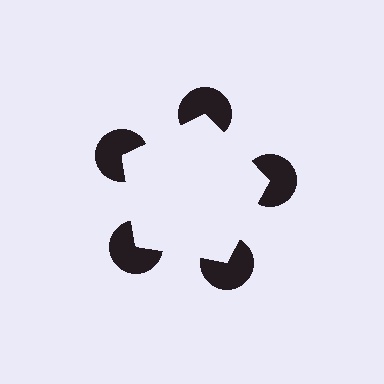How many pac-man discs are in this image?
There are 5 — one at each vertex of the illusory pentagon.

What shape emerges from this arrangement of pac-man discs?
An illusory pentagon — its edges are inferred from the aligned wedge cuts in the pac-man discs, not physically drawn.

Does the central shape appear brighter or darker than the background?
It typically appears slightly brighter than the background, even though no actual brightness change is drawn.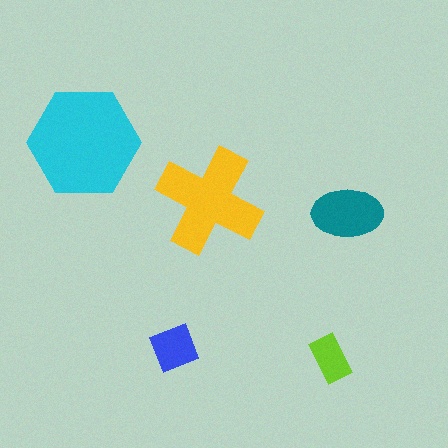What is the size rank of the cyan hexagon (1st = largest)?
1st.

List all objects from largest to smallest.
The cyan hexagon, the yellow cross, the teal ellipse, the blue square, the lime rectangle.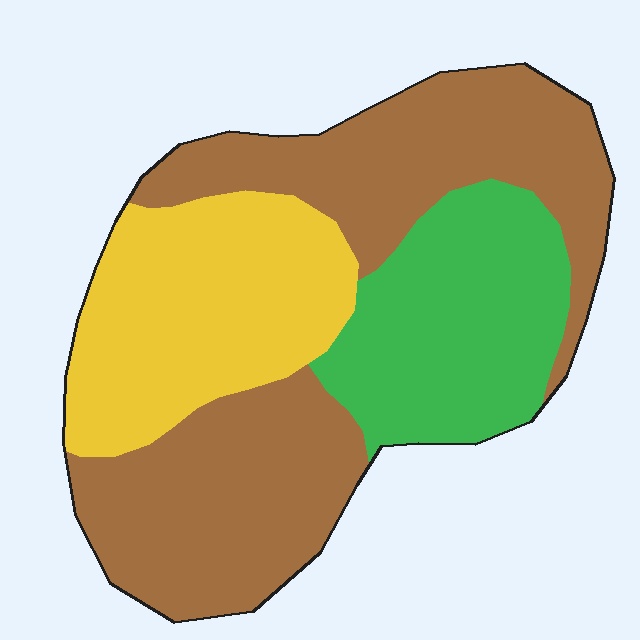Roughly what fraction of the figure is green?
Green takes up between a sixth and a third of the figure.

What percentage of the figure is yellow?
Yellow covers around 25% of the figure.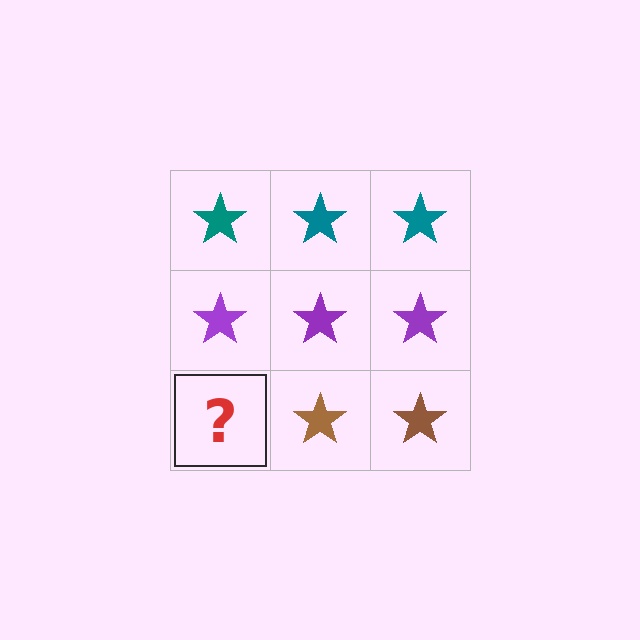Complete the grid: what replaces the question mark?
The question mark should be replaced with a brown star.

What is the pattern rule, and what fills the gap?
The rule is that each row has a consistent color. The gap should be filled with a brown star.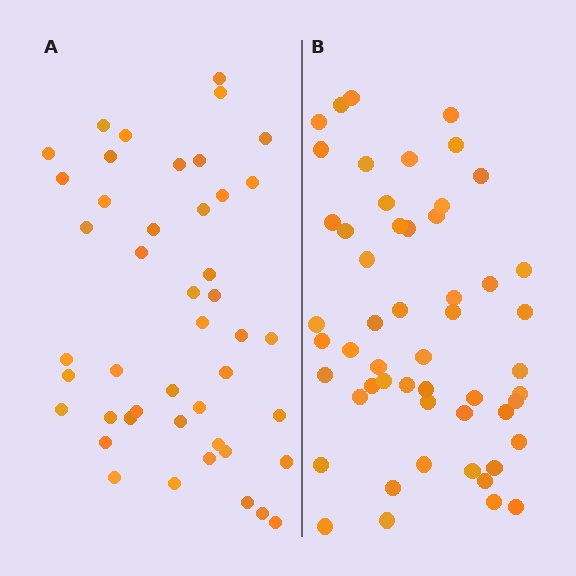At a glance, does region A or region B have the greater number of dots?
Region B (the right region) has more dots.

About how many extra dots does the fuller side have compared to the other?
Region B has roughly 8 or so more dots than region A.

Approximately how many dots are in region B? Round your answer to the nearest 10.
About 50 dots. (The exact count is 53, which rounds to 50.)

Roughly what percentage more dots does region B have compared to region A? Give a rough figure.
About 20% more.